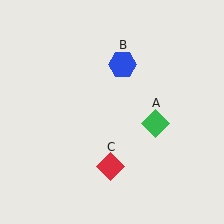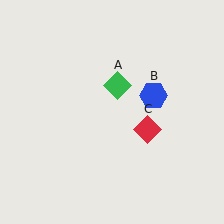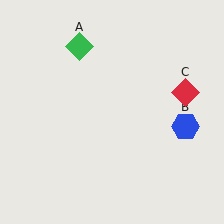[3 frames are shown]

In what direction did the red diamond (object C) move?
The red diamond (object C) moved up and to the right.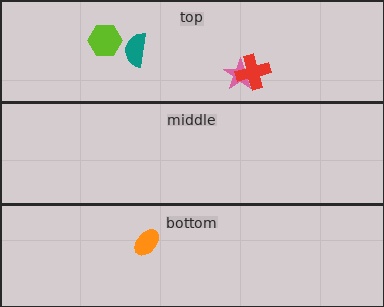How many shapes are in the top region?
4.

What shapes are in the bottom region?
The orange ellipse.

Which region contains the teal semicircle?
The top region.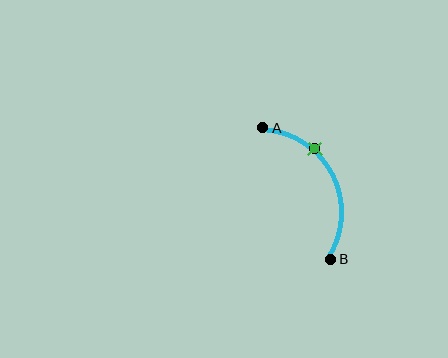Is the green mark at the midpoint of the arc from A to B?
No. The green mark lies on the arc but is closer to endpoint A. The arc midpoint would be at the point on the curve equidistant along the arc from both A and B.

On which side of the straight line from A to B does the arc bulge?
The arc bulges to the right of the straight line connecting A and B.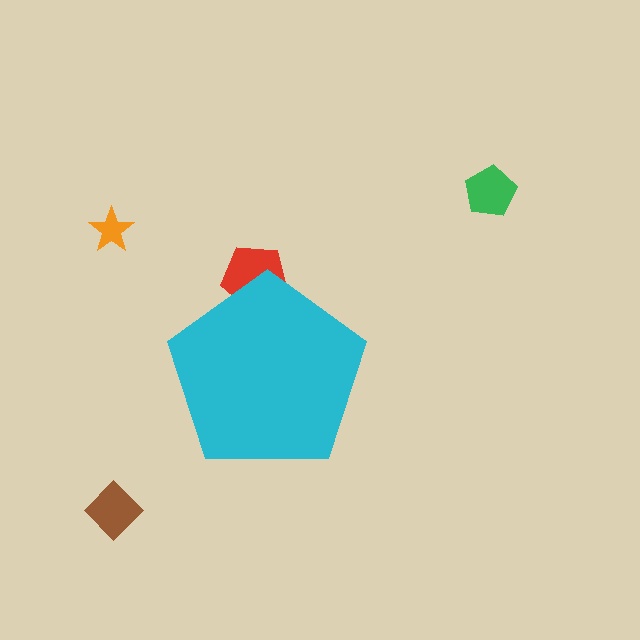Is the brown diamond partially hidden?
No, the brown diamond is fully visible.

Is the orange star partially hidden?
No, the orange star is fully visible.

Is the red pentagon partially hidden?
Yes, the red pentagon is partially hidden behind the cyan pentagon.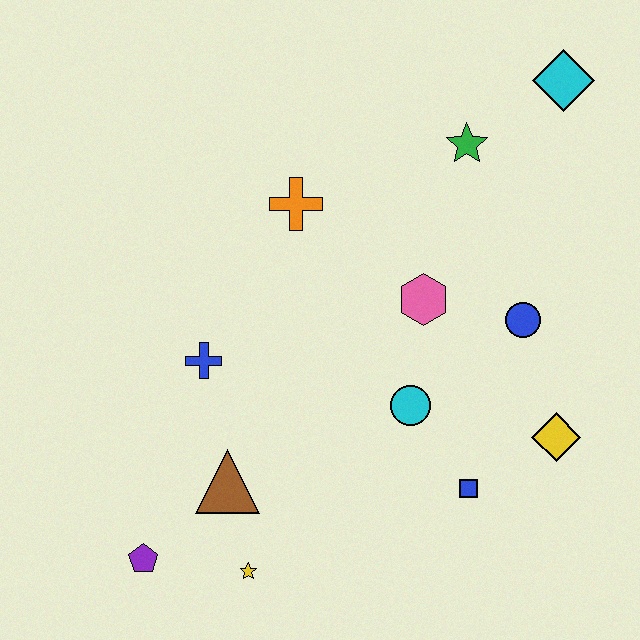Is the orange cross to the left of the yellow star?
No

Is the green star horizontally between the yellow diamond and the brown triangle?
Yes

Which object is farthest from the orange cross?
The purple pentagon is farthest from the orange cross.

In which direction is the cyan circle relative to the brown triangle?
The cyan circle is to the right of the brown triangle.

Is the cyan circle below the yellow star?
No